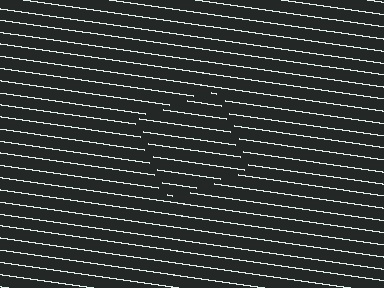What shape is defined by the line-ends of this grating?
An illusory square. The interior of the shape contains the same grating, shifted by half a period — the contour is defined by the phase discontinuity where line-ends from the inner and outer gratings abut.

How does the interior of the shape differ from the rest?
The interior of the shape contains the same grating, shifted by half a period — the contour is defined by the phase discontinuity where line-ends from the inner and outer gratings abut.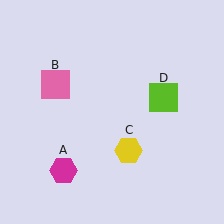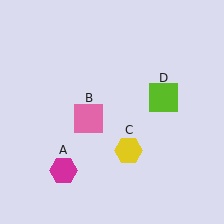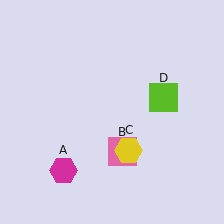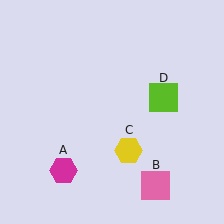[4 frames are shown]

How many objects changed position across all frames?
1 object changed position: pink square (object B).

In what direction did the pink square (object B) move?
The pink square (object B) moved down and to the right.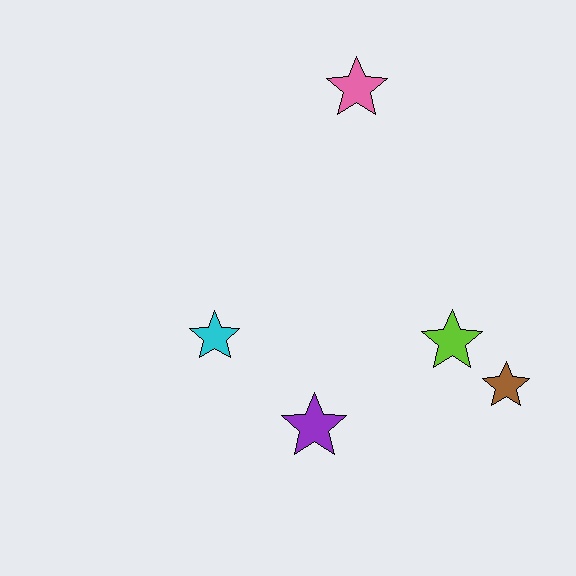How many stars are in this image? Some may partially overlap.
There are 5 stars.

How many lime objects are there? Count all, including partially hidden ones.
There is 1 lime object.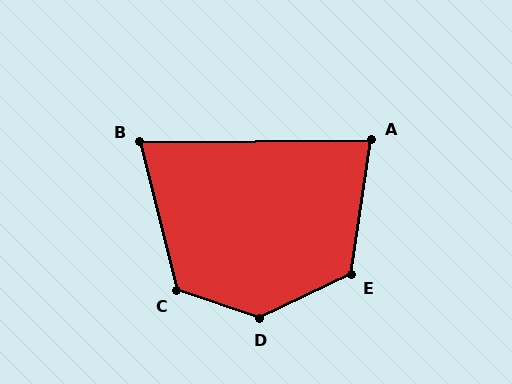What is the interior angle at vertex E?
Approximately 124 degrees (obtuse).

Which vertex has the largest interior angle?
D, at approximately 136 degrees.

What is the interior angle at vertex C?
Approximately 122 degrees (obtuse).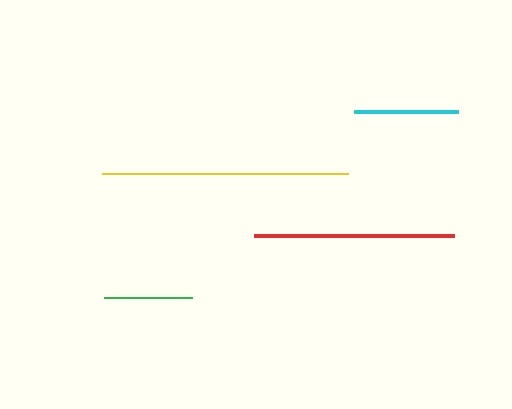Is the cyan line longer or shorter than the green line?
The cyan line is longer than the green line.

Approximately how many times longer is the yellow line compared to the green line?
The yellow line is approximately 2.8 times the length of the green line.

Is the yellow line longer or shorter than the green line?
The yellow line is longer than the green line.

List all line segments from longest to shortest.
From longest to shortest: yellow, red, cyan, green.